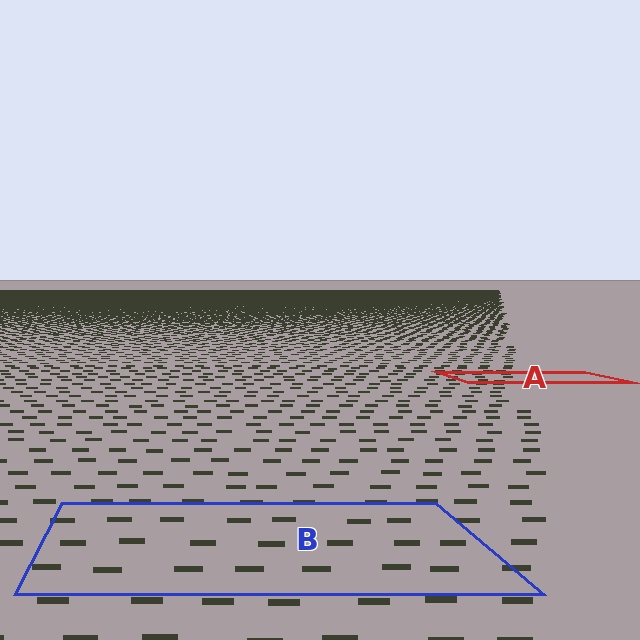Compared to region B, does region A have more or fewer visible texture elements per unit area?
Region A has more texture elements per unit area — they are packed more densely because it is farther away.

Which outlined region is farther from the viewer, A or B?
Region A is farther from the viewer — the texture elements inside it appear smaller and more densely packed.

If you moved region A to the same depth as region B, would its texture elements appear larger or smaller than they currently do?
They would appear larger. At a closer depth, the same texture elements are projected at a bigger on-screen size.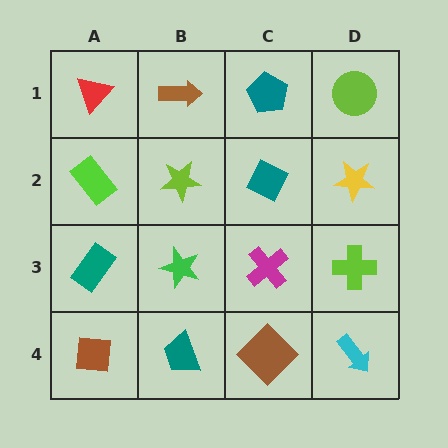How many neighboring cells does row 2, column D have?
3.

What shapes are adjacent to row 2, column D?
A lime circle (row 1, column D), a lime cross (row 3, column D), a teal diamond (row 2, column C).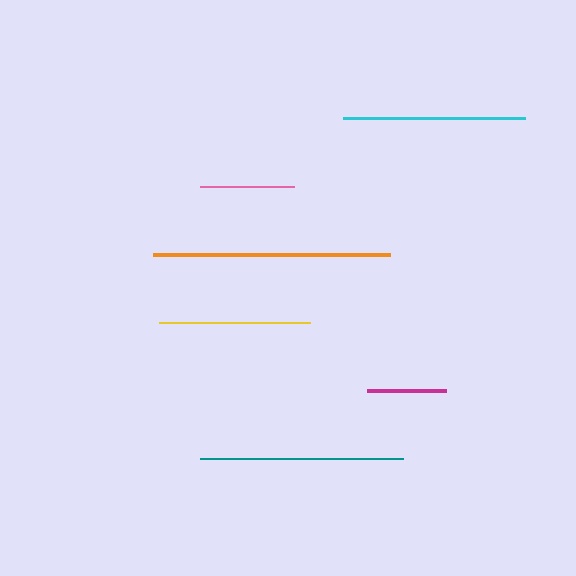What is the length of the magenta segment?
The magenta segment is approximately 79 pixels long.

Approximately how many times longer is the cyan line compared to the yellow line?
The cyan line is approximately 1.2 times the length of the yellow line.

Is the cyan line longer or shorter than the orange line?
The orange line is longer than the cyan line.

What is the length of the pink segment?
The pink segment is approximately 95 pixels long.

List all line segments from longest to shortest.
From longest to shortest: orange, teal, cyan, yellow, pink, magenta.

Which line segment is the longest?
The orange line is the longest at approximately 237 pixels.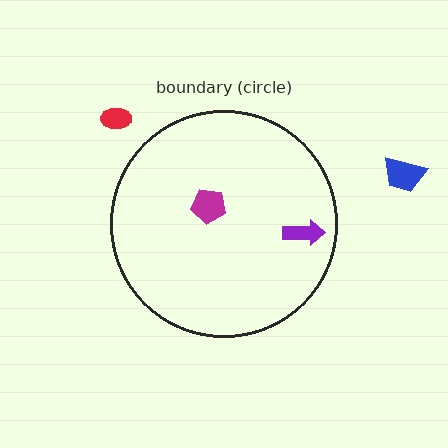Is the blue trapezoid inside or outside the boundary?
Outside.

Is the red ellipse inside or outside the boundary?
Outside.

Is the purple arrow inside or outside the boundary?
Inside.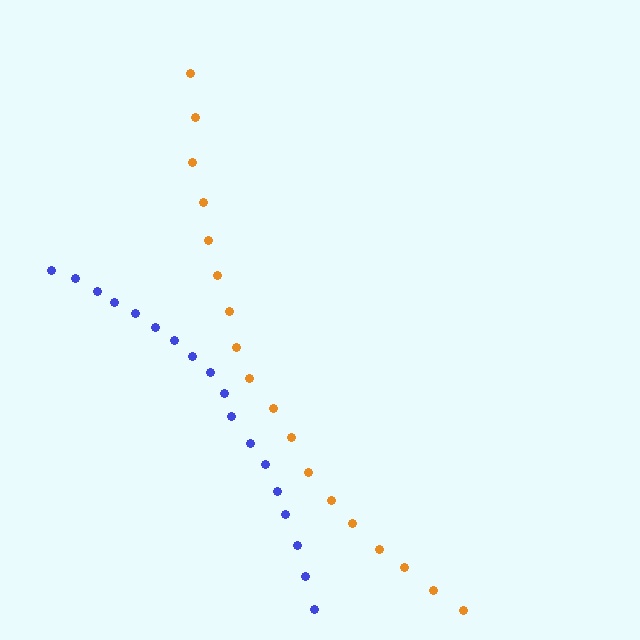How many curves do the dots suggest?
There are 2 distinct paths.